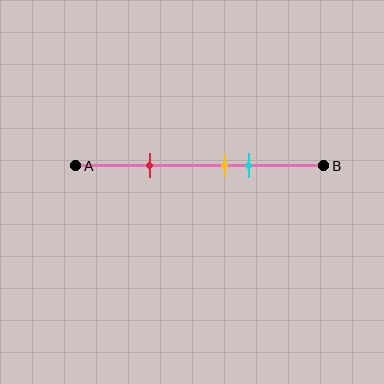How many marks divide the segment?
There are 3 marks dividing the segment.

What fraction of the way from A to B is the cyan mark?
The cyan mark is approximately 70% (0.7) of the way from A to B.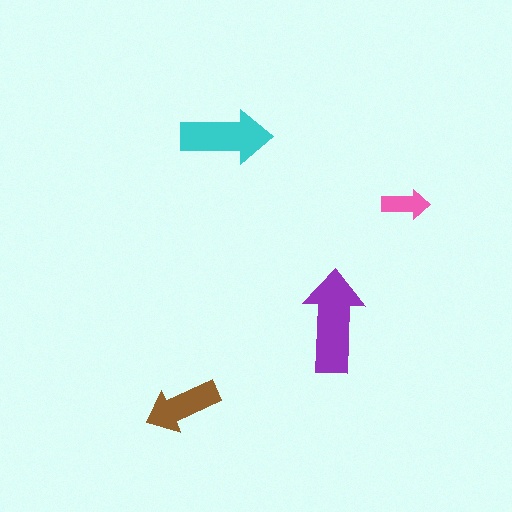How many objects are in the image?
There are 4 objects in the image.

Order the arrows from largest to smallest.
the purple one, the cyan one, the brown one, the pink one.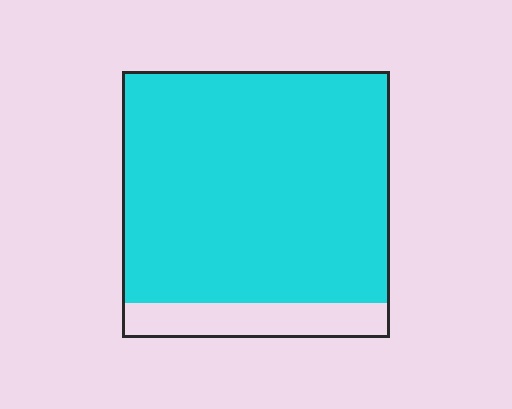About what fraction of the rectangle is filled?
About seven eighths (7/8).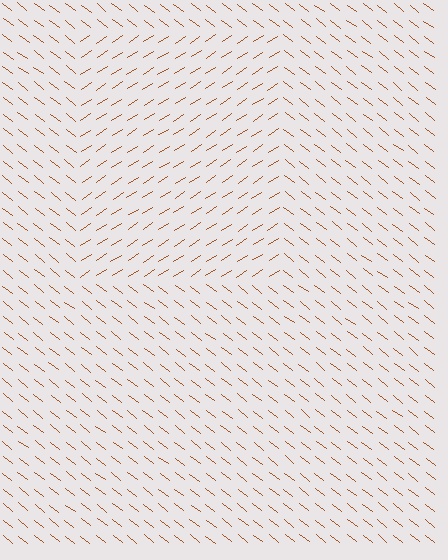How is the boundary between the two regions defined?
The boundary is defined purely by a change in line orientation (approximately 71 degrees difference). All lines are the same color and thickness.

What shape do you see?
I see a rectangle.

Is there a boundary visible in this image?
Yes, there is a texture boundary formed by a change in line orientation.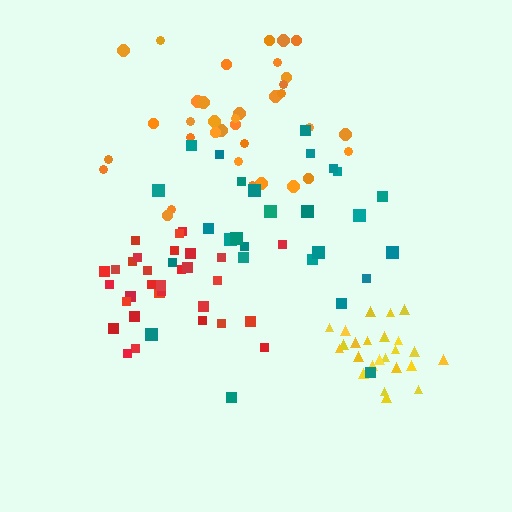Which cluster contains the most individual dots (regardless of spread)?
Orange (35).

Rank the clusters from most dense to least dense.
yellow, red, orange, teal.